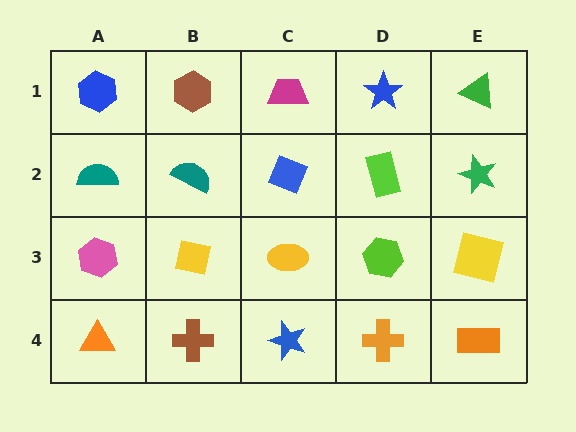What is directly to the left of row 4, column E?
An orange cross.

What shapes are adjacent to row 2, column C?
A magenta trapezoid (row 1, column C), a yellow ellipse (row 3, column C), a teal semicircle (row 2, column B), a lime rectangle (row 2, column D).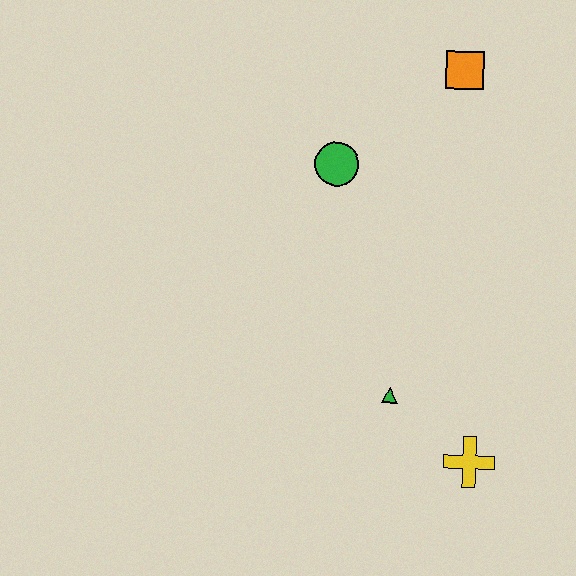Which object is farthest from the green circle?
The yellow cross is farthest from the green circle.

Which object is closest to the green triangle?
The yellow cross is closest to the green triangle.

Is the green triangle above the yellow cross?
Yes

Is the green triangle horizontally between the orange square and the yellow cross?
No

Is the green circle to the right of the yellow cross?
No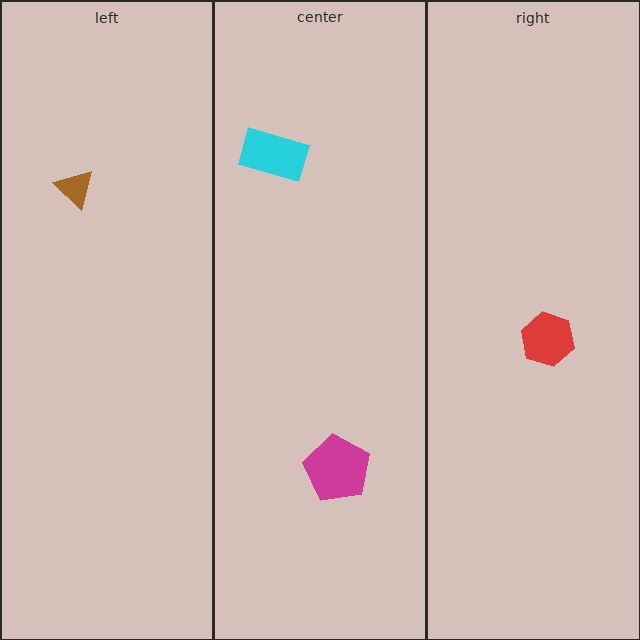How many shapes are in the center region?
2.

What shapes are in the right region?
The red hexagon.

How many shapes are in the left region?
1.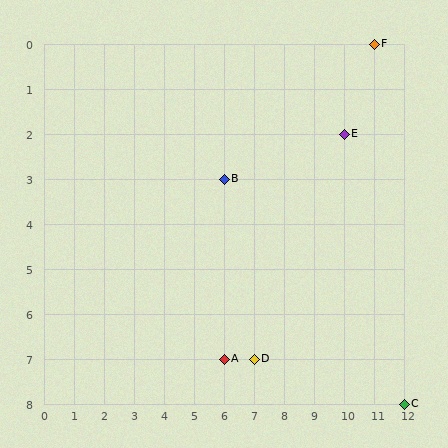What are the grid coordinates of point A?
Point A is at grid coordinates (6, 7).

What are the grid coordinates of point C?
Point C is at grid coordinates (12, 8).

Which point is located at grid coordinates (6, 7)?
Point A is at (6, 7).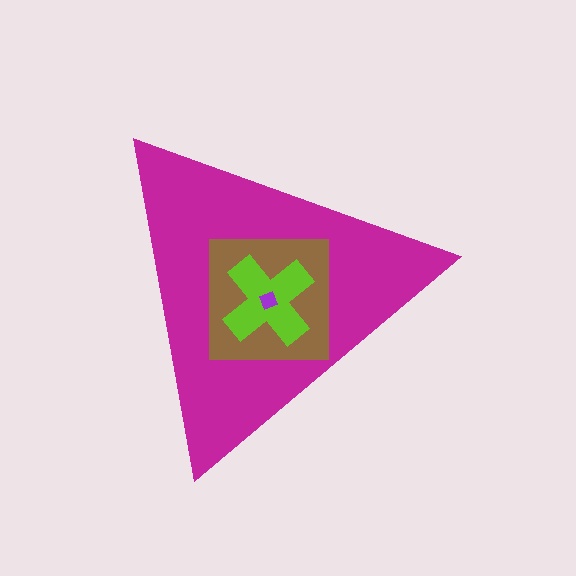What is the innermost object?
The purple diamond.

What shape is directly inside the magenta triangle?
The brown square.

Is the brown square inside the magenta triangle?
Yes.